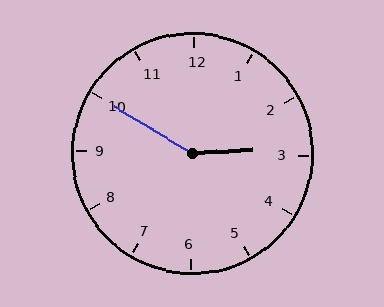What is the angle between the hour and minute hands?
Approximately 145 degrees.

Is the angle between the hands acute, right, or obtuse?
It is obtuse.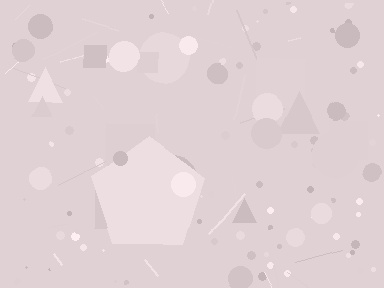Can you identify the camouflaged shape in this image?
The camouflaged shape is a pentagon.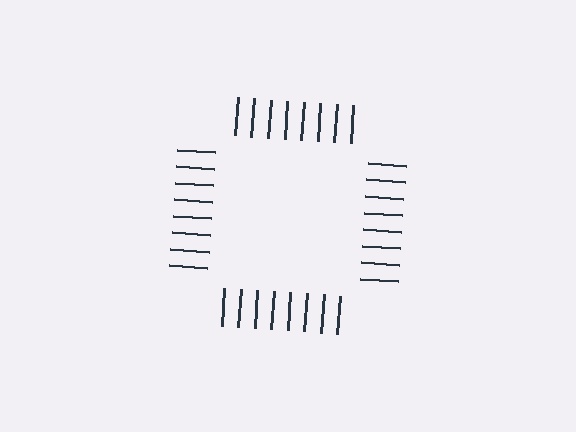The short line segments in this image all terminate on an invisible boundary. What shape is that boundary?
An illusory square — the line segments terminate on its edges but no continuous stroke is drawn.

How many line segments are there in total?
32 — 8 along each of the 4 edges.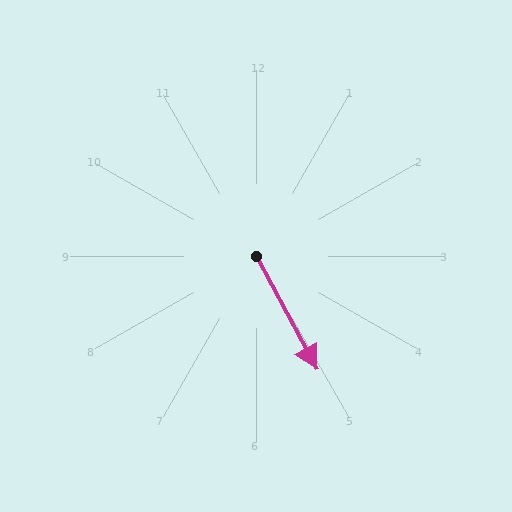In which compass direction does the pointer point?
Southeast.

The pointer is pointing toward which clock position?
Roughly 5 o'clock.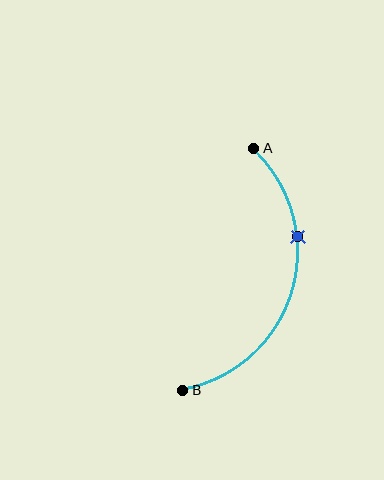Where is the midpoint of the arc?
The arc midpoint is the point on the curve farthest from the straight line joining A and B. It sits to the right of that line.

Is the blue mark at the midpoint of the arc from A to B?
No. The blue mark lies on the arc but is closer to endpoint A. The arc midpoint would be at the point on the curve equidistant along the arc from both A and B.